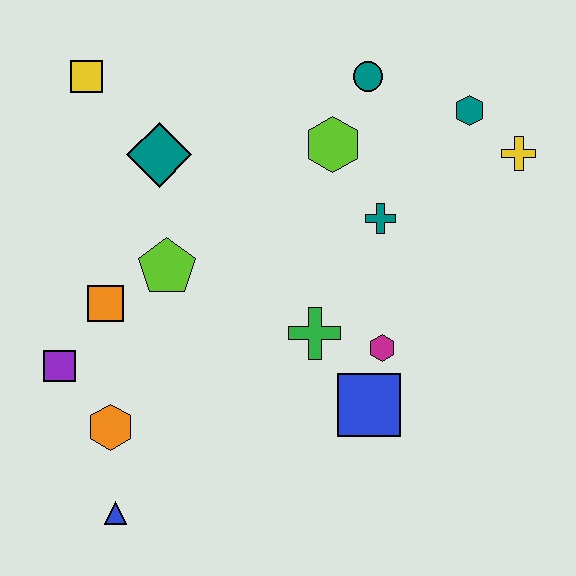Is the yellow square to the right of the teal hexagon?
No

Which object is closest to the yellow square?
The teal diamond is closest to the yellow square.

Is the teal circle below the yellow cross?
No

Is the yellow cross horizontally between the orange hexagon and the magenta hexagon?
No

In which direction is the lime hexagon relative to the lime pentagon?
The lime hexagon is to the right of the lime pentagon.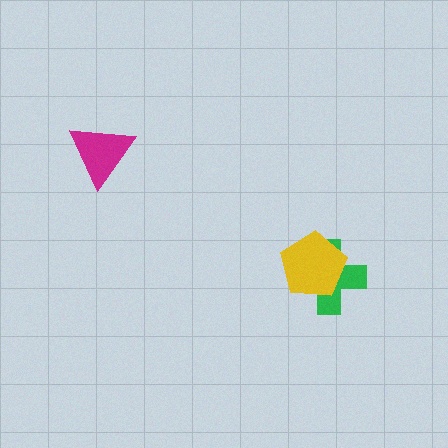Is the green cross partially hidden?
Yes, it is partially covered by another shape.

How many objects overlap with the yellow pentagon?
1 object overlaps with the yellow pentagon.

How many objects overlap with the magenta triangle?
0 objects overlap with the magenta triangle.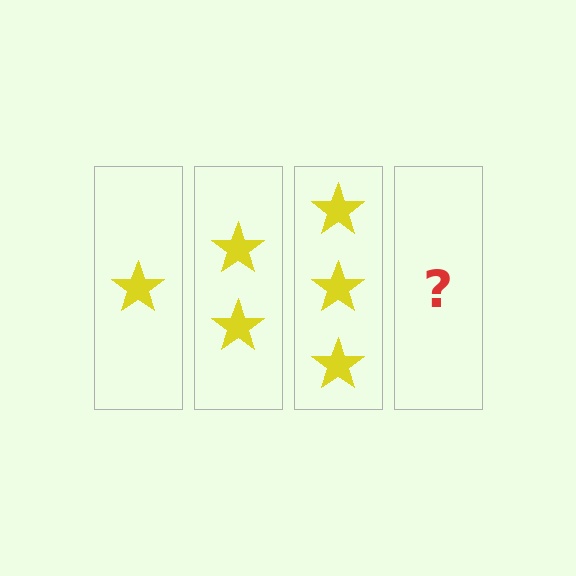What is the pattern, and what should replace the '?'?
The pattern is that each step adds one more star. The '?' should be 4 stars.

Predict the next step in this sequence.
The next step is 4 stars.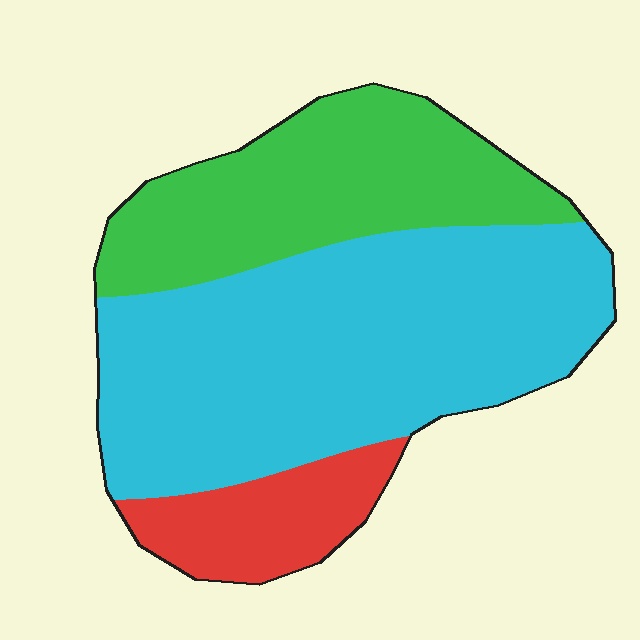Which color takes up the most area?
Cyan, at roughly 55%.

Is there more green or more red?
Green.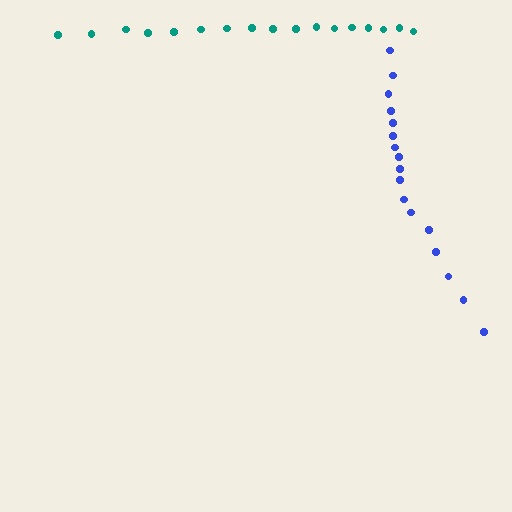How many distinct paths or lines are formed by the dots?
There are 2 distinct paths.